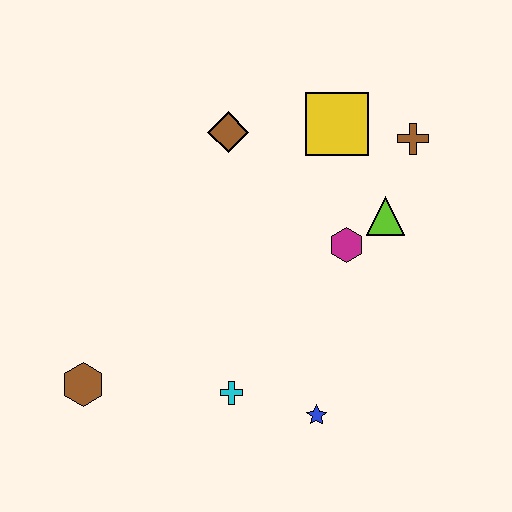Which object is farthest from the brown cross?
The brown hexagon is farthest from the brown cross.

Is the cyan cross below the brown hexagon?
Yes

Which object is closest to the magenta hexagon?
The lime triangle is closest to the magenta hexagon.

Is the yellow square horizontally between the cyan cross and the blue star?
No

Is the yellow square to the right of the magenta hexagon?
No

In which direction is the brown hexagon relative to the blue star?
The brown hexagon is to the left of the blue star.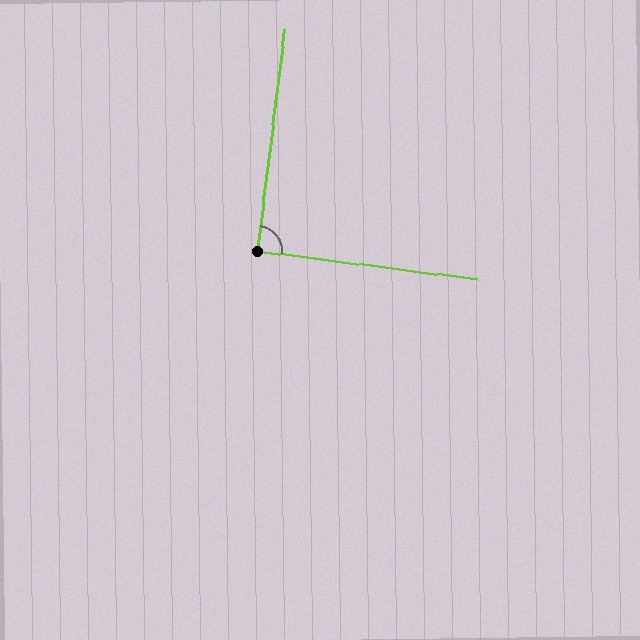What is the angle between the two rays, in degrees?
Approximately 90 degrees.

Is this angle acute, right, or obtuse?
It is approximately a right angle.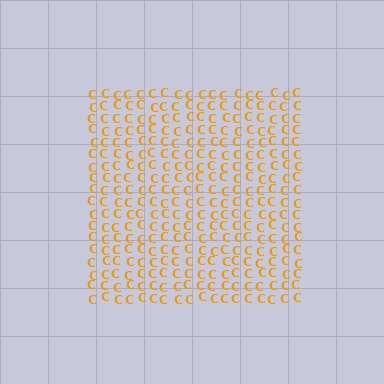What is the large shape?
The large shape is a square.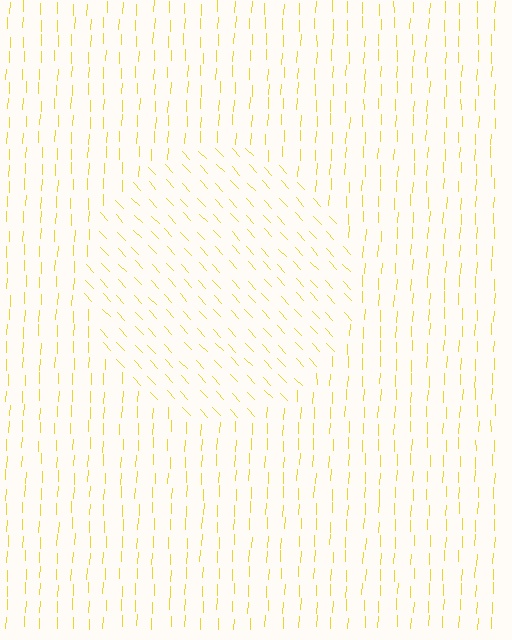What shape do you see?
I see a circle.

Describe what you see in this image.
The image is filled with small yellow line segments. A circle region in the image has lines oriented differently from the surrounding lines, creating a visible texture boundary.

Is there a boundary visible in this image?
Yes, there is a texture boundary formed by a change in line orientation.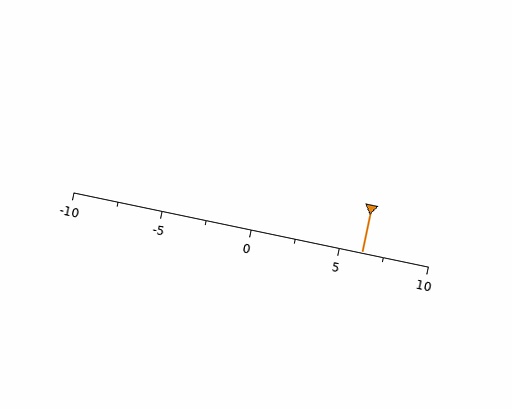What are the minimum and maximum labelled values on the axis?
The axis runs from -10 to 10.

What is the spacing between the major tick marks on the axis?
The major ticks are spaced 5 apart.